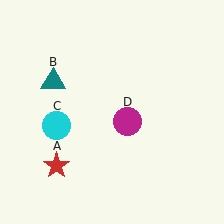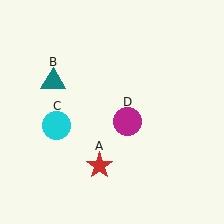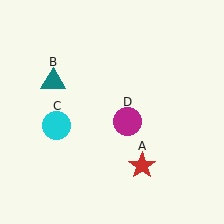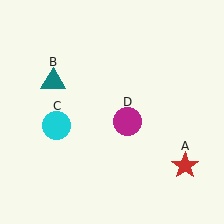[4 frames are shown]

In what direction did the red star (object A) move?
The red star (object A) moved right.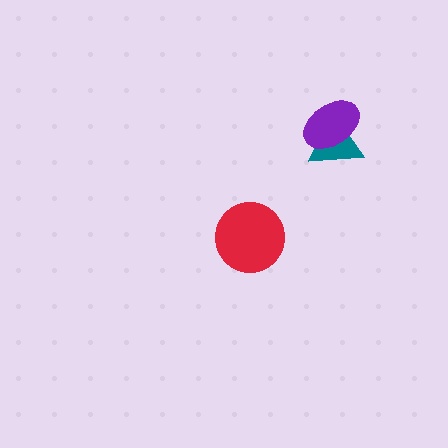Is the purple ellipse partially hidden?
No, no other shape covers it.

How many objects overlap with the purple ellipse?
1 object overlaps with the purple ellipse.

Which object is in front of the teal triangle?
The purple ellipse is in front of the teal triangle.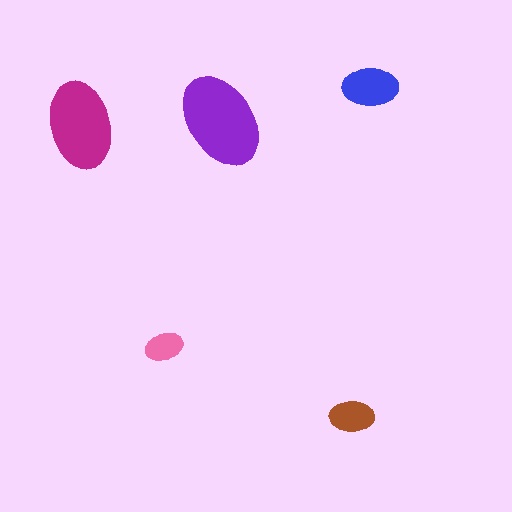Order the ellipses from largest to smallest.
the purple one, the magenta one, the blue one, the brown one, the pink one.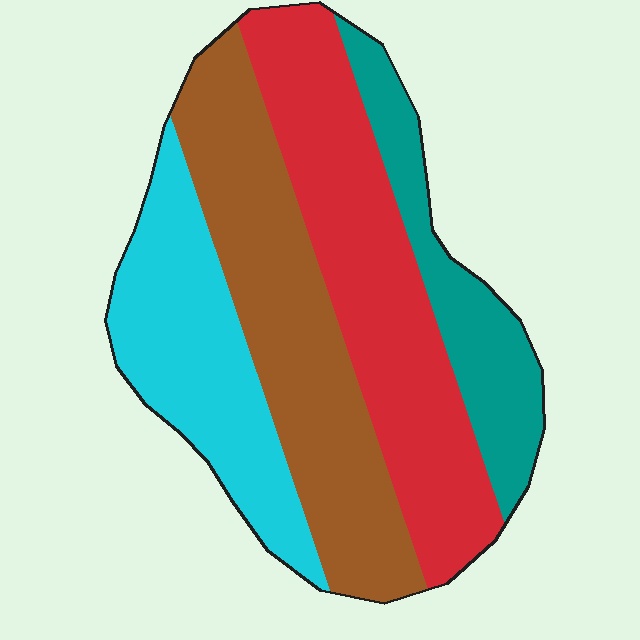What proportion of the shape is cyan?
Cyan takes up about one fifth (1/5) of the shape.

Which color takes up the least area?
Teal, at roughly 15%.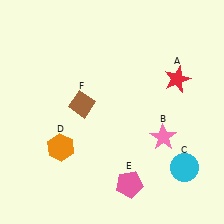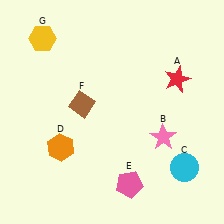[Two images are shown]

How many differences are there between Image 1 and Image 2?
There is 1 difference between the two images.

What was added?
A yellow hexagon (G) was added in Image 2.